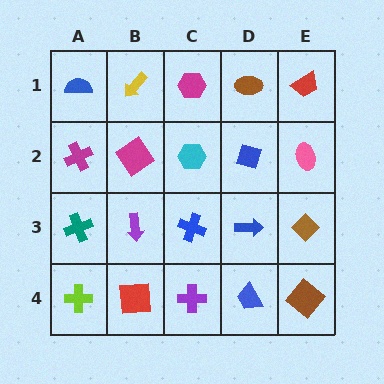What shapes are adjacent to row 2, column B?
A yellow arrow (row 1, column B), a purple arrow (row 3, column B), a magenta cross (row 2, column A), a cyan hexagon (row 2, column C).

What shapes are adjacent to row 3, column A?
A magenta cross (row 2, column A), a lime cross (row 4, column A), a purple arrow (row 3, column B).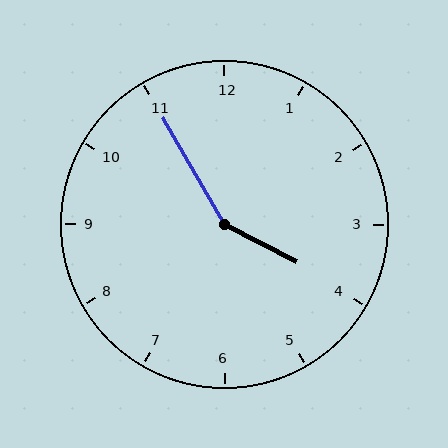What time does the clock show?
3:55.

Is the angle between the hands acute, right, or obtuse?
It is obtuse.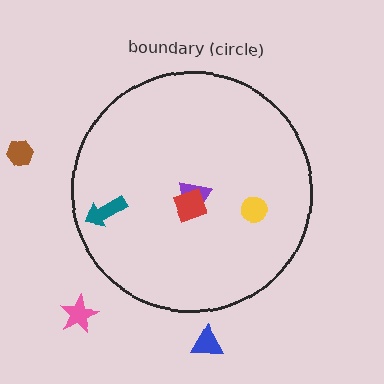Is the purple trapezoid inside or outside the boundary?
Inside.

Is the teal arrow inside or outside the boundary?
Inside.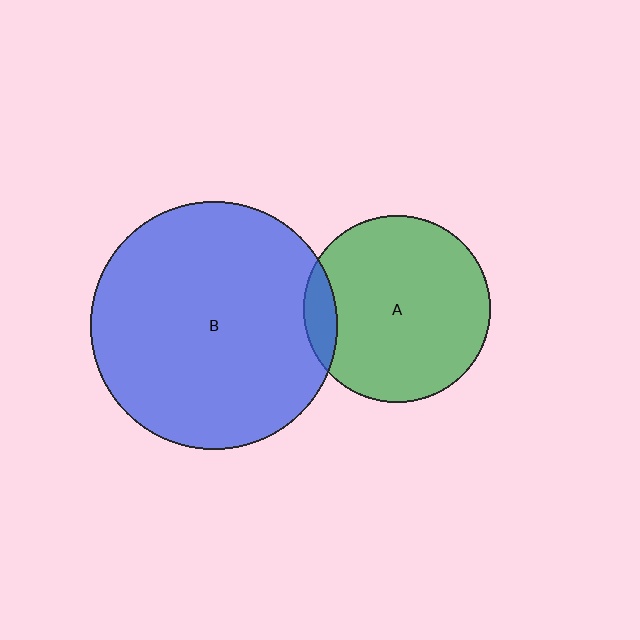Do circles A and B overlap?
Yes.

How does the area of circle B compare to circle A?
Approximately 1.7 times.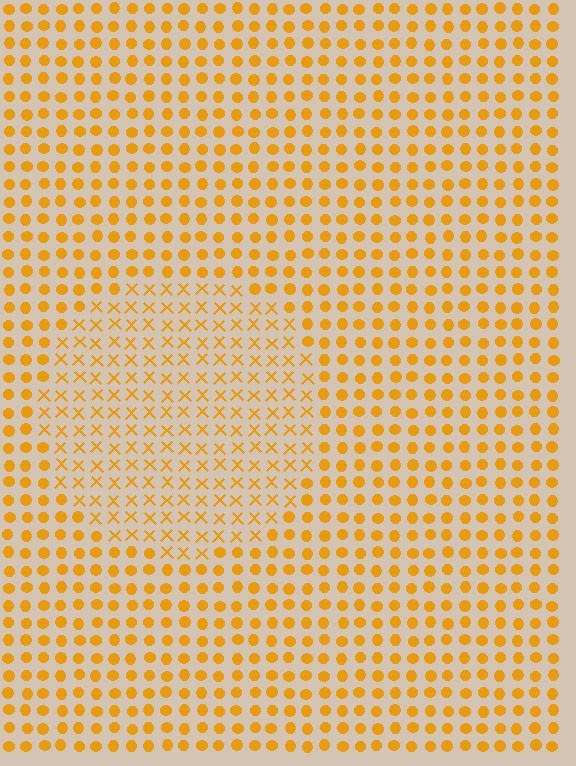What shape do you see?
I see a circle.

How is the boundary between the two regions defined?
The boundary is defined by a change in element shape: X marks inside vs. circles outside. All elements share the same color and spacing.